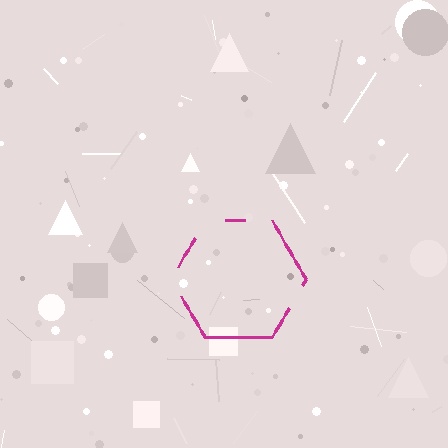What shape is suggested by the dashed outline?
The dashed outline suggests a hexagon.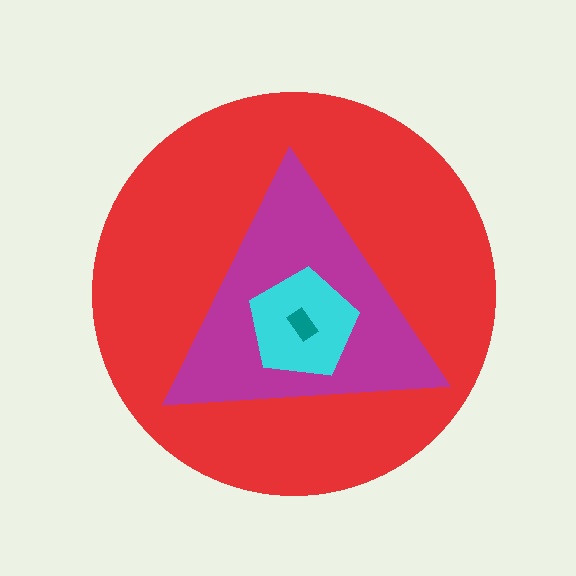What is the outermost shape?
The red circle.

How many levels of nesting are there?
4.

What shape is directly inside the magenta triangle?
The cyan pentagon.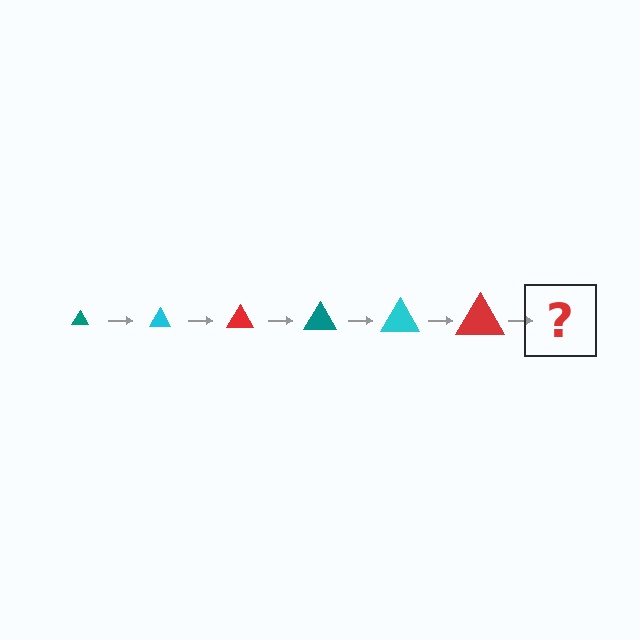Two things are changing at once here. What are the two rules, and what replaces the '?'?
The two rules are that the triangle grows larger each step and the color cycles through teal, cyan, and red. The '?' should be a teal triangle, larger than the previous one.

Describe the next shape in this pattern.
It should be a teal triangle, larger than the previous one.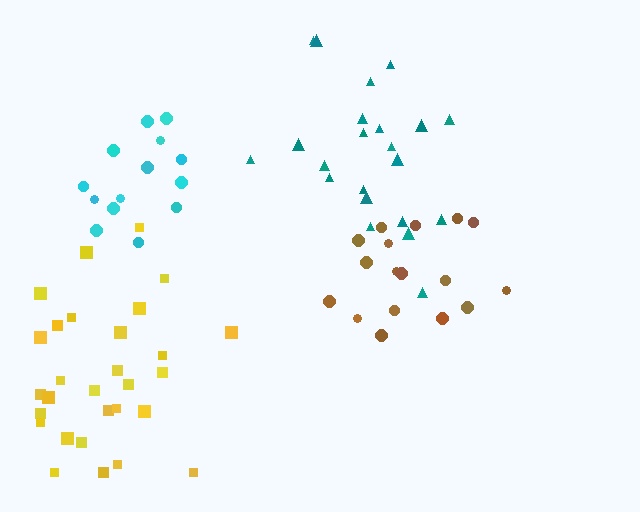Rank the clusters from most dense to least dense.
cyan, yellow, teal, brown.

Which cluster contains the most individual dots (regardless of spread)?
Yellow (29).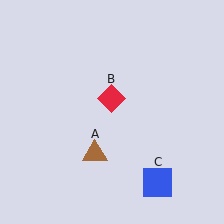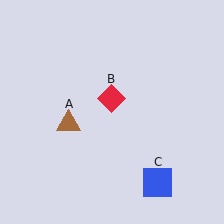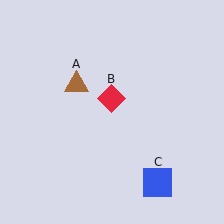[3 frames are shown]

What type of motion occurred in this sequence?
The brown triangle (object A) rotated clockwise around the center of the scene.